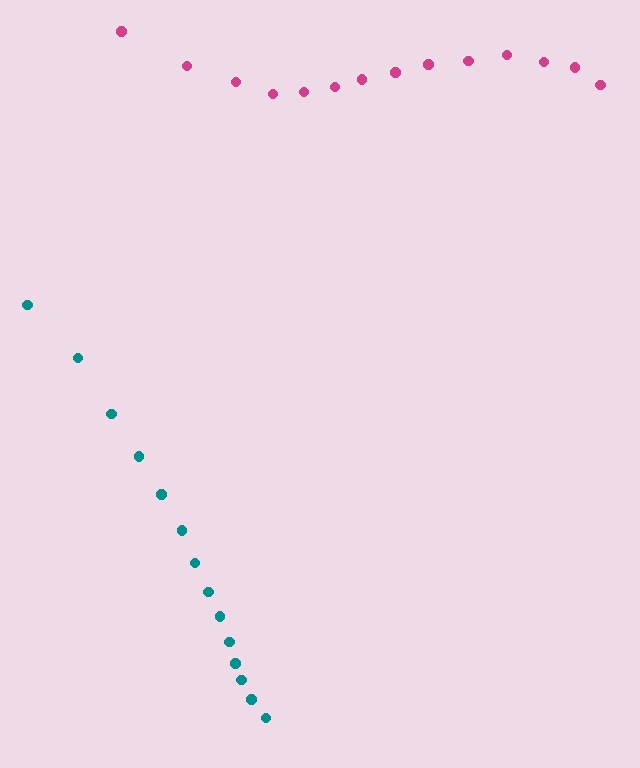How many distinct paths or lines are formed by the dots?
There are 2 distinct paths.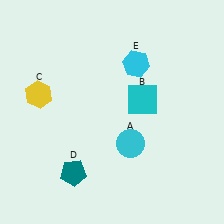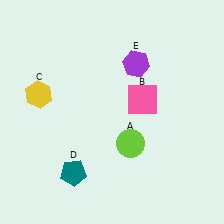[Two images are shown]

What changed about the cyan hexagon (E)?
In Image 1, E is cyan. In Image 2, it changed to purple.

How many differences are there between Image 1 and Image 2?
There are 3 differences between the two images.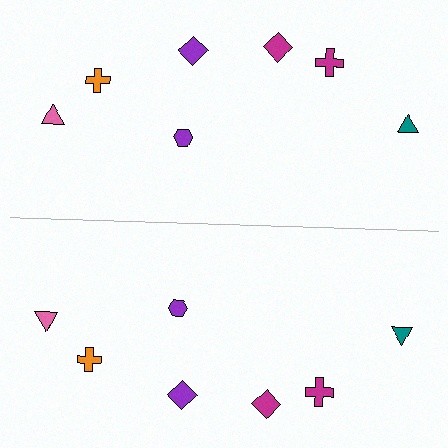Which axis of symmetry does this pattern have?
The pattern has a horizontal axis of symmetry running through the center of the image.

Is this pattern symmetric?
Yes, this pattern has bilateral (reflection) symmetry.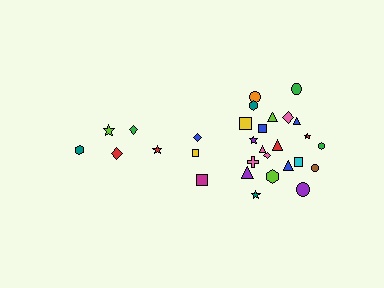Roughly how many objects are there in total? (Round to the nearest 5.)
Roughly 30 objects in total.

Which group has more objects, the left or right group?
The right group.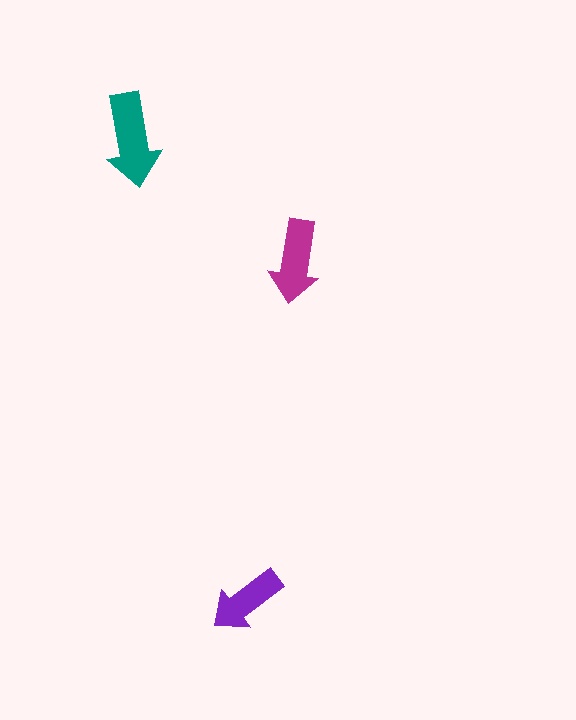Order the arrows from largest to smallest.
the teal one, the magenta one, the purple one.